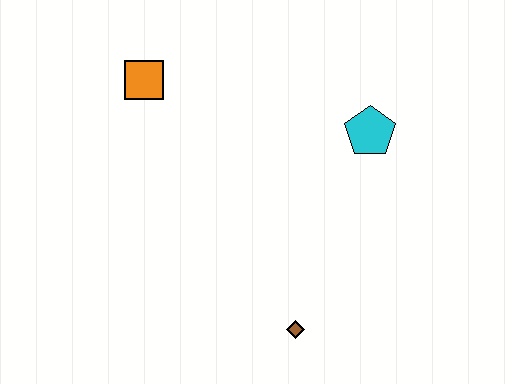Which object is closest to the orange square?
The cyan pentagon is closest to the orange square.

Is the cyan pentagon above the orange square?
No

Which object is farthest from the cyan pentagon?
The orange square is farthest from the cyan pentagon.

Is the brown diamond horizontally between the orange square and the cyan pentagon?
Yes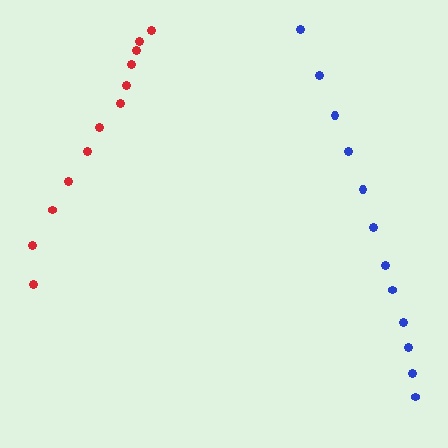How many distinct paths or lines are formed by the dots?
There are 2 distinct paths.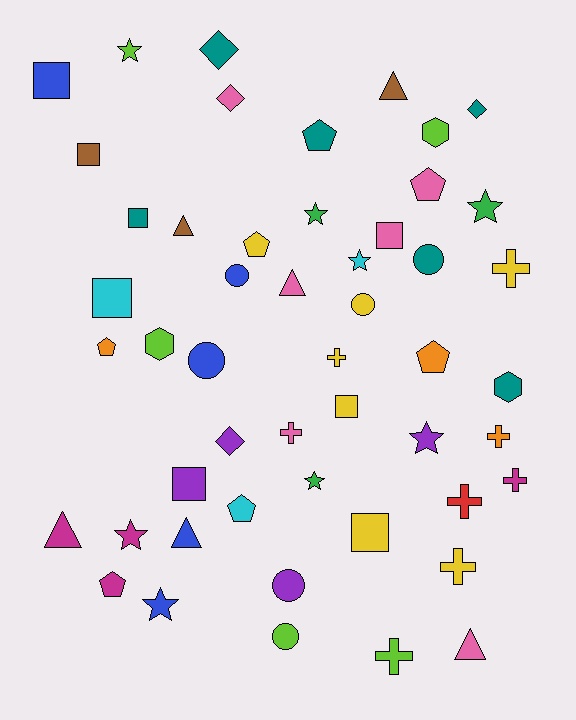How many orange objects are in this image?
There are 3 orange objects.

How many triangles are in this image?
There are 6 triangles.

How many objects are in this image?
There are 50 objects.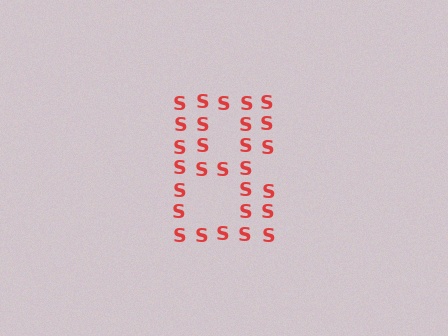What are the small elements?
The small elements are letter S's.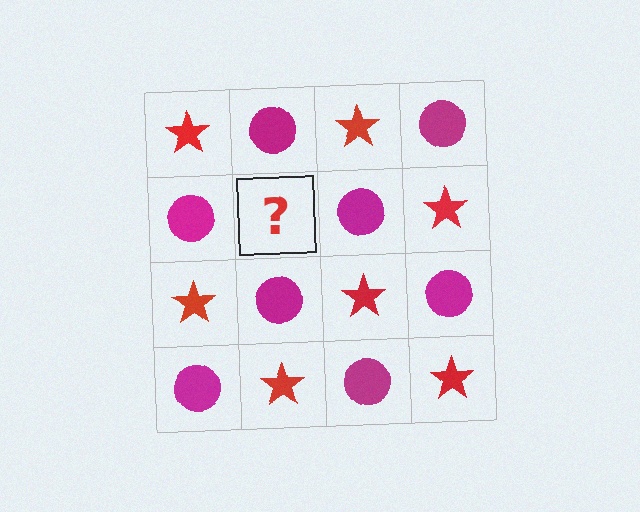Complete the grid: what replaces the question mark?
The question mark should be replaced with a red star.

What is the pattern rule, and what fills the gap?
The rule is that it alternates red star and magenta circle in a checkerboard pattern. The gap should be filled with a red star.